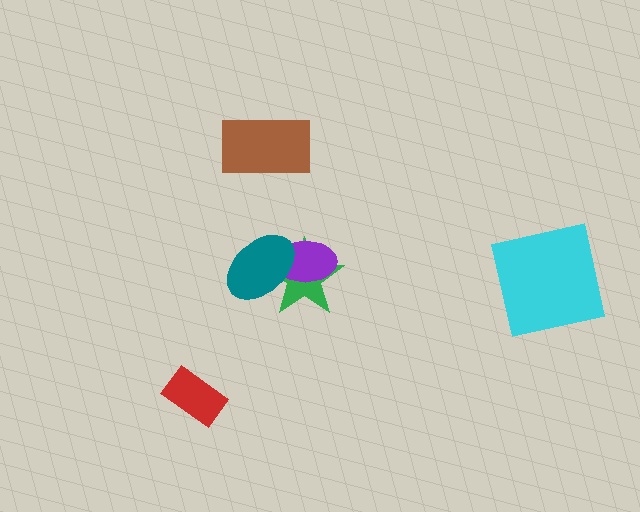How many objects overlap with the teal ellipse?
2 objects overlap with the teal ellipse.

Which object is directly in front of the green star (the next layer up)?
The purple ellipse is directly in front of the green star.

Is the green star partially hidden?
Yes, it is partially covered by another shape.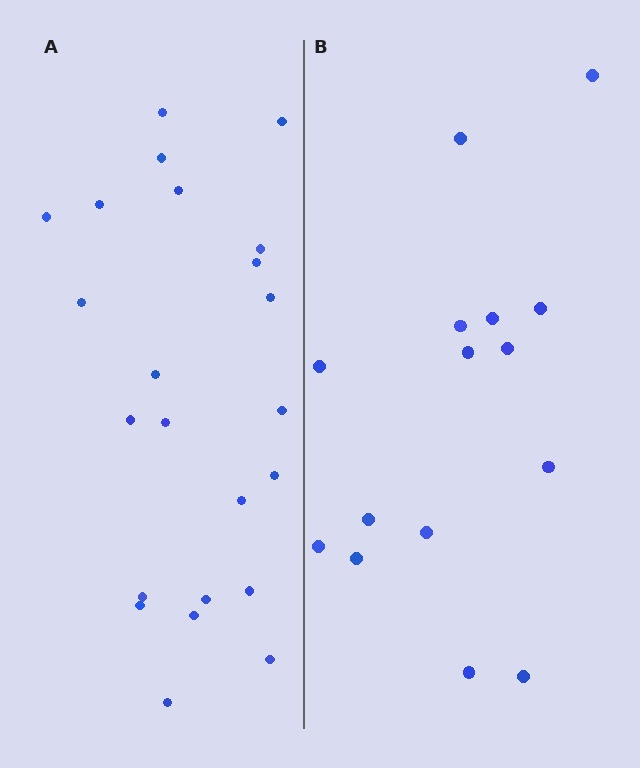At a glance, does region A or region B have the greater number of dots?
Region A (the left region) has more dots.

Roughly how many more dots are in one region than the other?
Region A has roughly 8 or so more dots than region B.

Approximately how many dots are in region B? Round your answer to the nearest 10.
About 20 dots. (The exact count is 15, which rounds to 20.)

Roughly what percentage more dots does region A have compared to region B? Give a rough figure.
About 55% more.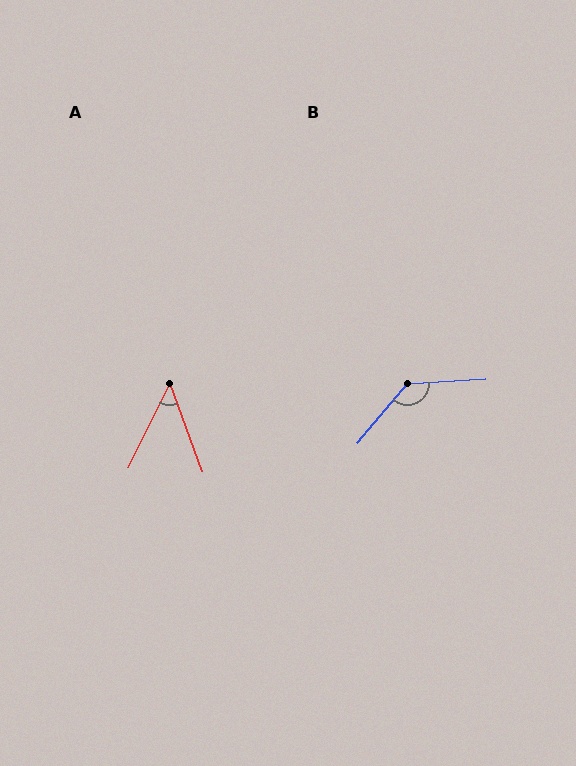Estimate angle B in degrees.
Approximately 133 degrees.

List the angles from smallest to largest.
A (46°), B (133°).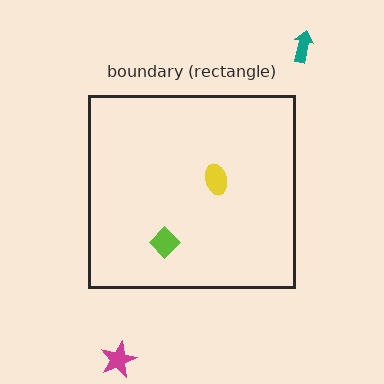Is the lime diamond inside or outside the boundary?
Inside.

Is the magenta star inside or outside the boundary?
Outside.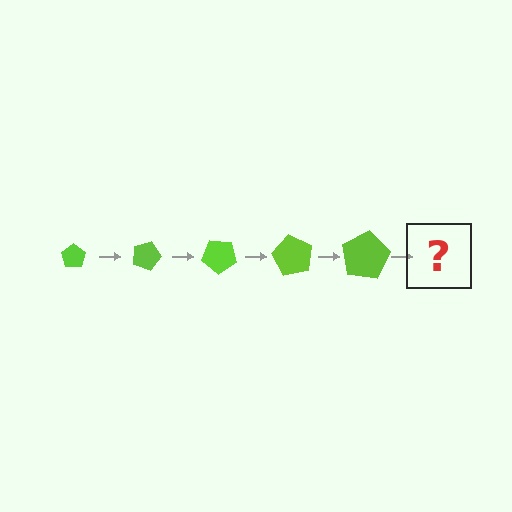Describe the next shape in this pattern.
It should be a pentagon, larger than the previous one and rotated 100 degrees from the start.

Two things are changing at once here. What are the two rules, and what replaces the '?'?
The two rules are that the pentagon grows larger each step and it rotates 20 degrees each step. The '?' should be a pentagon, larger than the previous one and rotated 100 degrees from the start.